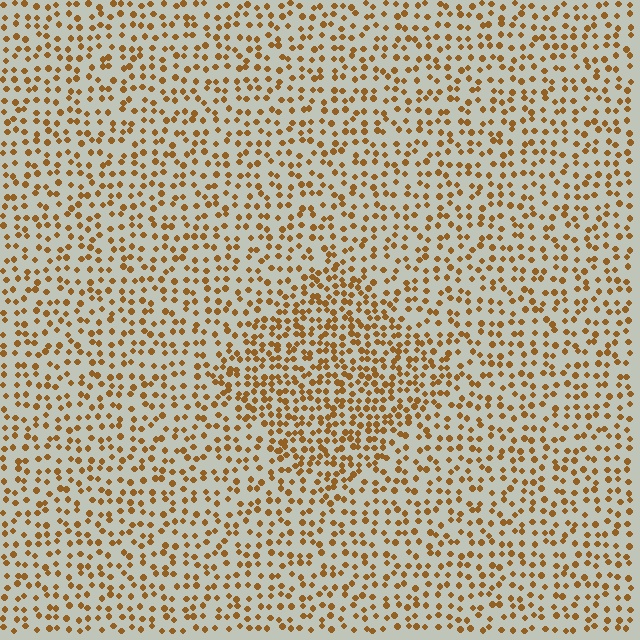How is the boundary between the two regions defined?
The boundary is defined by a change in element density (approximately 1.7x ratio). All elements are the same color, size, and shape.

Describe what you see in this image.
The image contains small brown elements arranged at two different densities. A diamond-shaped region is visible where the elements are more densely packed than the surrounding area.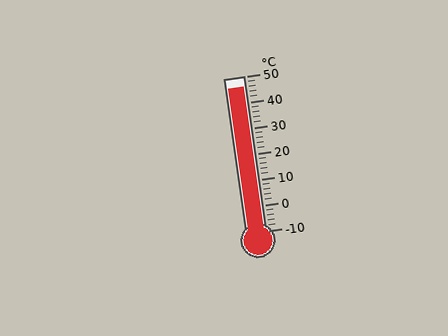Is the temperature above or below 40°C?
The temperature is above 40°C.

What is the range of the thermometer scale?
The thermometer scale ranges from -10°C to 50°C.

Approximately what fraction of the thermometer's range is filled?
The thermometer is filled to approximately 95% of its range.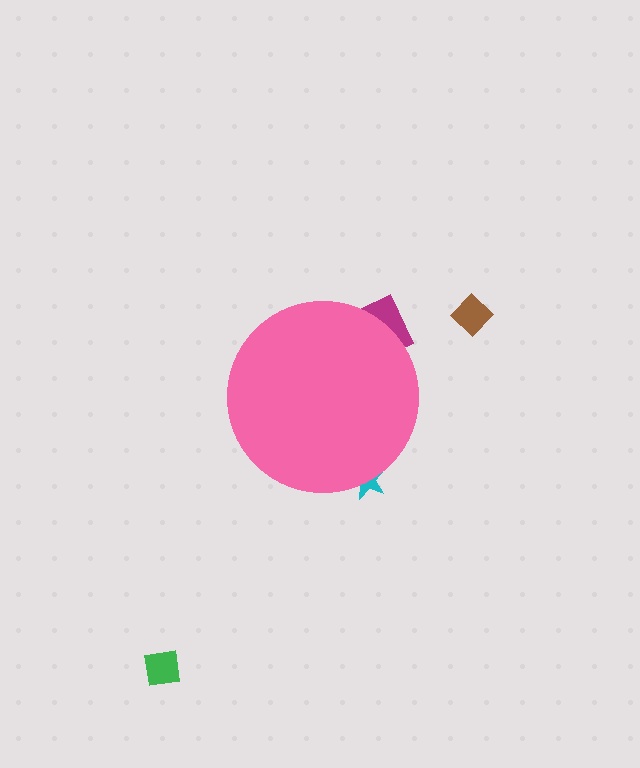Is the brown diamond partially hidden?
No, the brown diamond is fully visible.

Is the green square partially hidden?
No, the green square is fully visible.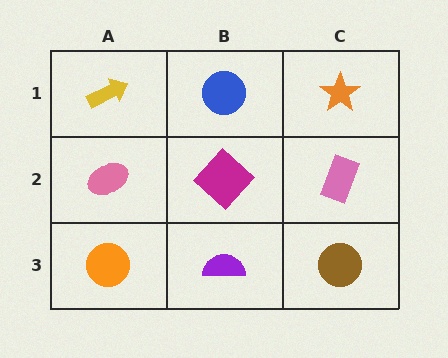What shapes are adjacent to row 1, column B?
A magenta diamond (row 2, column B), a yellow arrow (row 1, column A), an orange star (row 1, column C).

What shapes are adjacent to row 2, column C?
An orange star (row 1, column C), a brown circle (row 3, column C), a magenta diamond (row 2, column B).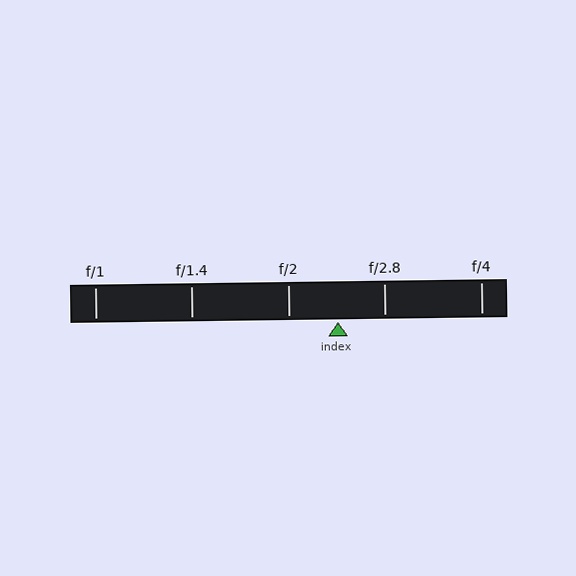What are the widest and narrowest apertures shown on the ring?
The widest aperture shown is f/1 and the narrowest is f/4.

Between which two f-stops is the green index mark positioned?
The index mark is between f/2 and f/2.8.